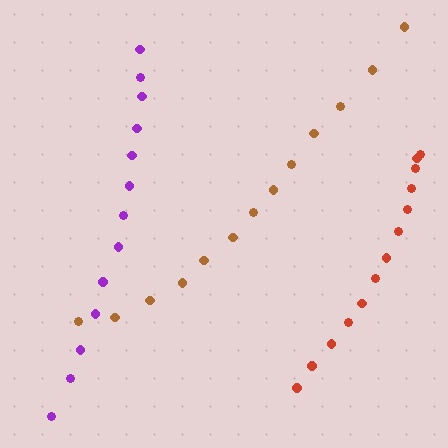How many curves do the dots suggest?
There are 3 distinct paths.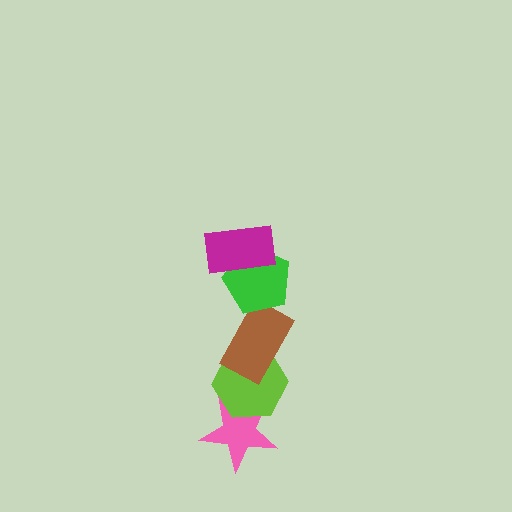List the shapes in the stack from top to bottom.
From top to bottom: the magenta rectangle, the green pentagon, the brown rectangle, the lime hexagon, the pink star.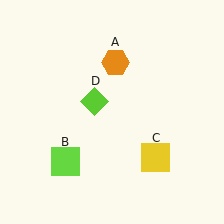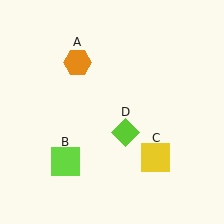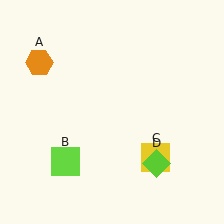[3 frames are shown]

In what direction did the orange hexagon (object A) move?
The orange hexagon (object A) moved left.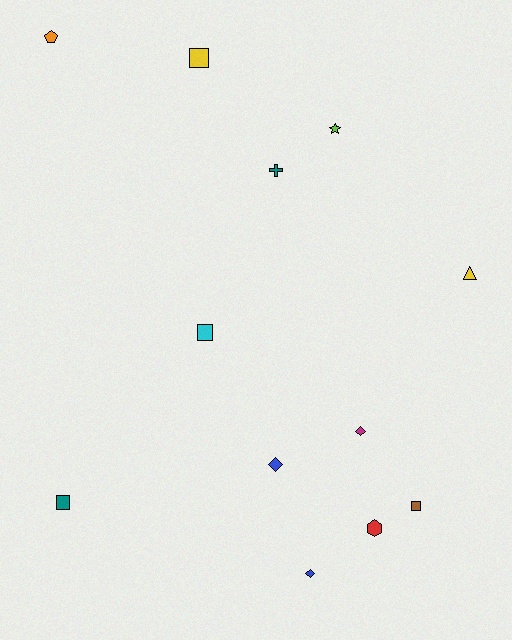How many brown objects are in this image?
There is 1 brown object.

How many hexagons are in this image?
There is 1 hexagon.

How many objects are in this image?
There are 12 objects.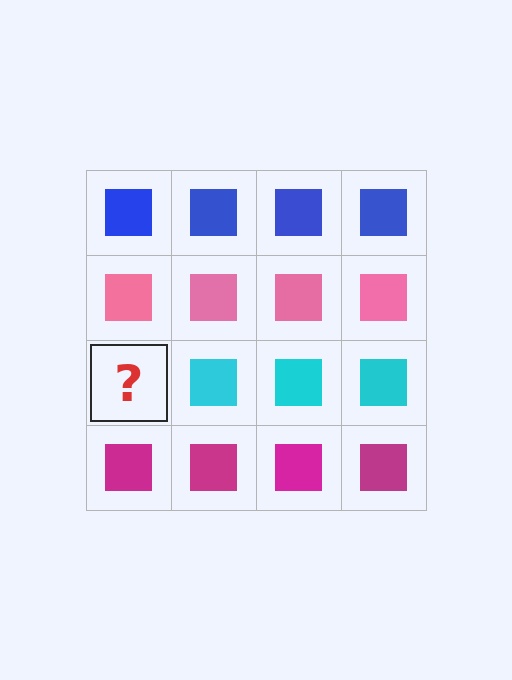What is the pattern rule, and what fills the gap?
The rule is that each row has a consistent color. The gap should be filled with a cyan square.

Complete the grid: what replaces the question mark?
The question mark should be replaced with a cyan square.